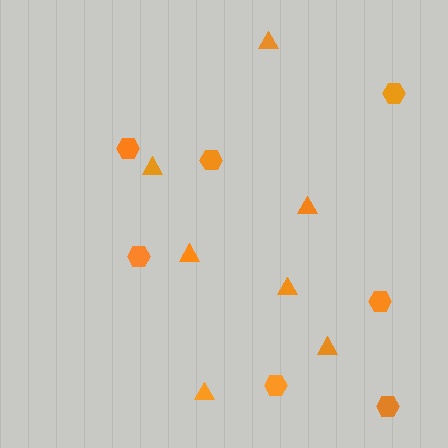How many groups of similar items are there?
There are 2 groups: one group of hexagons (7) and one group of triangles (7).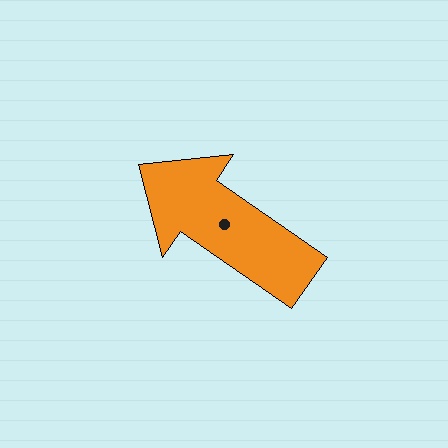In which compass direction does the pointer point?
Northwest.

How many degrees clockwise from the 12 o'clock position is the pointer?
Approximately 305 degrees.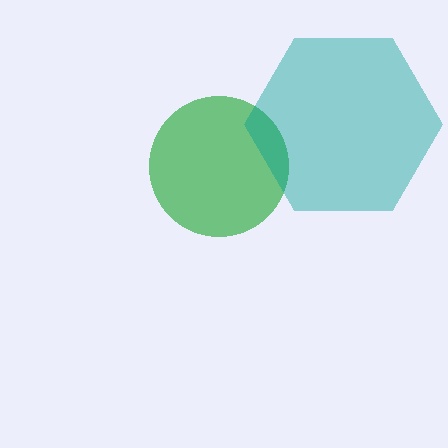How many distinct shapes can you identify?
There are 2 distinct shapes: a green circle, a teal hexagon.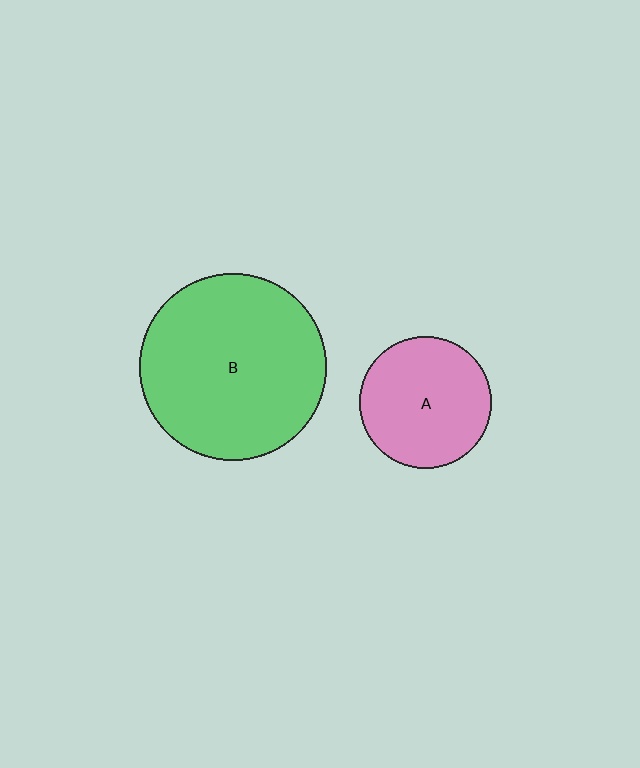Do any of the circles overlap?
No, none of the circles overlap.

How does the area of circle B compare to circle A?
Approximately 2.0 times.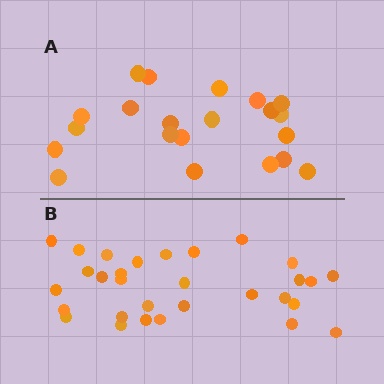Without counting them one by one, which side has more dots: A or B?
Region B (the bottom region) has more dots.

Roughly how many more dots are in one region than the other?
Region B has roughly 8 or so more dots than region A.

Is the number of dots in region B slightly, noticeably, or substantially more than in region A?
Region B has noticeably more, but not dramatically so. The ratio is roughly 1.4 to 1.